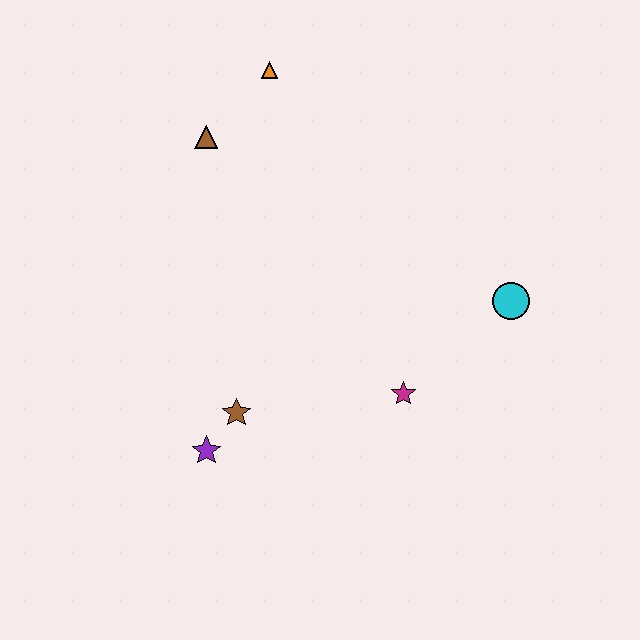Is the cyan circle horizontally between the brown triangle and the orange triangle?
No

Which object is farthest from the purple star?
The orange triangle is farthest from the purple star.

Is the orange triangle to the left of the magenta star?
Yes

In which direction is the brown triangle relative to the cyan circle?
The brown triangle is to the left of the cyan circle.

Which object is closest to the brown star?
The purple star is closest to the brown star.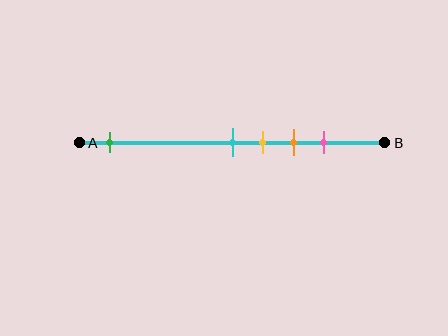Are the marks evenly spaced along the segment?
No, the marks are not evenly spaced.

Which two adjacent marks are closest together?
The cyan and yellow marks are the closest adjacent pair.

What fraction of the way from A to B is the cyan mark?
The cyan mark is approximately 50% (0.5) of the way from A to B.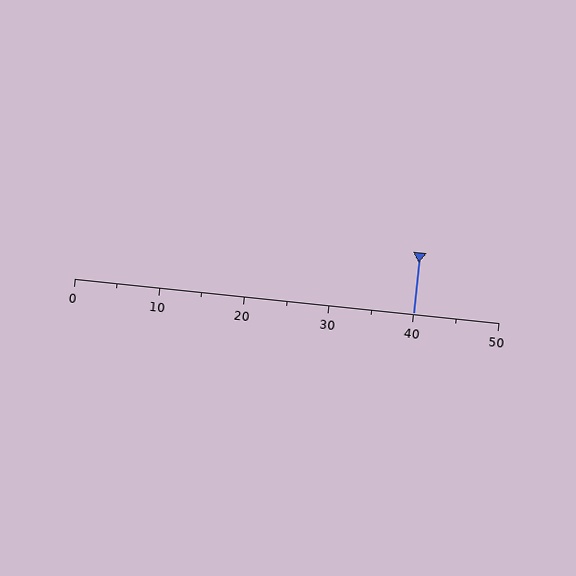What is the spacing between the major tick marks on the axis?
The major ticks are spaced 10 apart.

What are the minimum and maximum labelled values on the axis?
The axis runs from 0 to 50.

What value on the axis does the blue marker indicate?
The marker indicates approximately 40.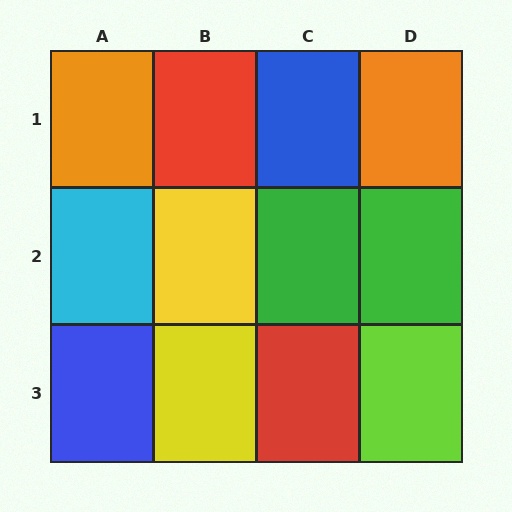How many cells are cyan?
1 cell is cyan.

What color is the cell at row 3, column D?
Lime.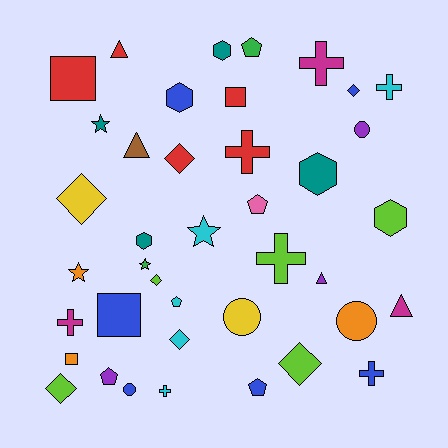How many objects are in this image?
There are 40 objects.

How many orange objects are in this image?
There are 3 orange objects.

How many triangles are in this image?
There are 4 triangles.